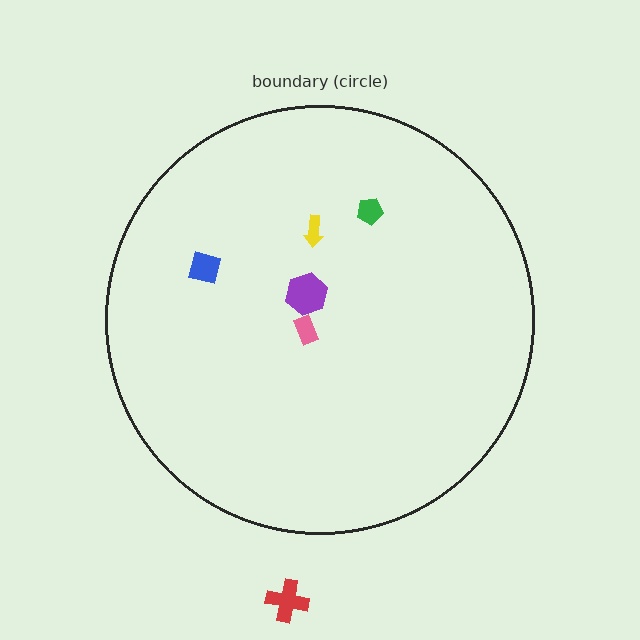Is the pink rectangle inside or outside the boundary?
Inside.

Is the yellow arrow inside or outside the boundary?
Inside.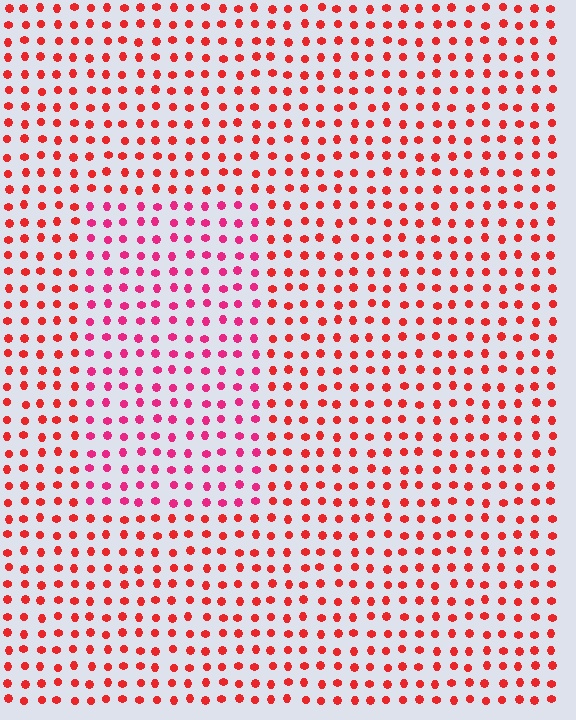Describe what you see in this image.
The image is filled with small red elements in a uniform arrangement. A rectangle-shaped region is visible where the elements are tinted to a slightly different hue, forming a subtle color boundary.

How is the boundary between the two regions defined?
The boundary is defined purely by a slight shift in hue (about 28 degrees). Spacing, size, and orientation are identical on both sides.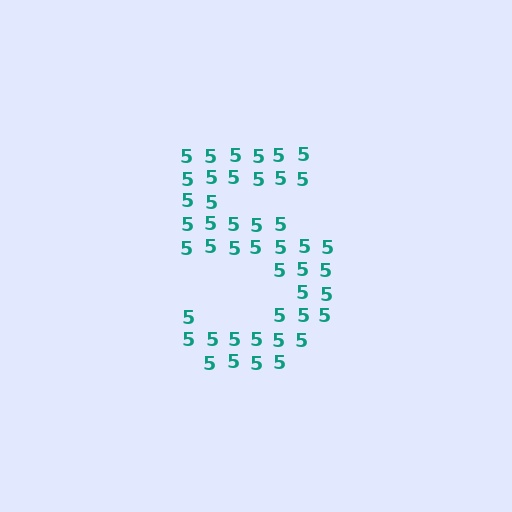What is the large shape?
The large shape is the digit 5.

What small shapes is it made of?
It is made of small digit 5's.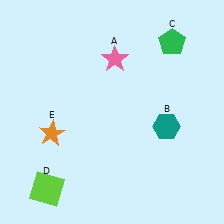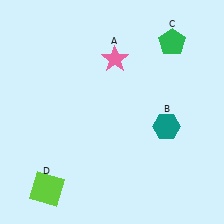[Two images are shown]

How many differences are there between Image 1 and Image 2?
There is 1 difference between the two images.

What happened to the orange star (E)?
The orange star (E) was removed in Image 2. It was in the bottom-left area of Image 1.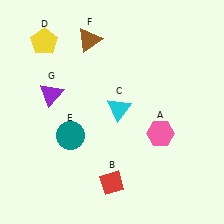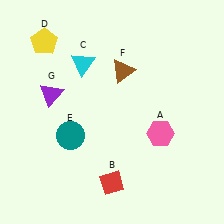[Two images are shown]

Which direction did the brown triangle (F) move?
The brown triangle (F) moved right.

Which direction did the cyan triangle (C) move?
The cyan triangle (C) moved up.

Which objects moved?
The objects that moved are: the cyan triangle (C), the brown triangle (F).